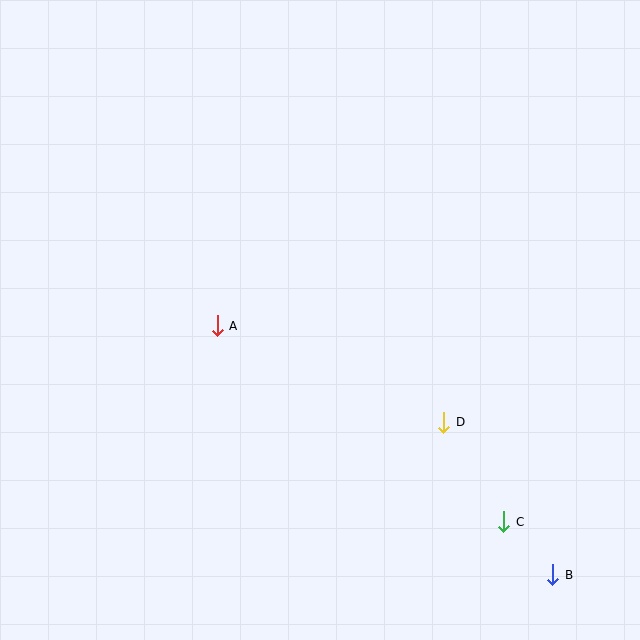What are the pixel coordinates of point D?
Point D is at (444, 422).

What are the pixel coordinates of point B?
Point B is at (553, 575).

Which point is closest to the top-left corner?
Point A is closest to the top-left corner.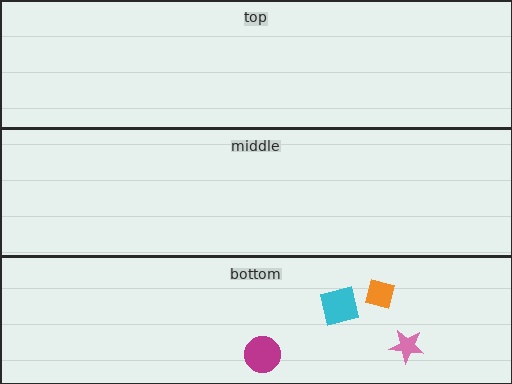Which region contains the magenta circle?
The bottom region.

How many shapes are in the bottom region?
4.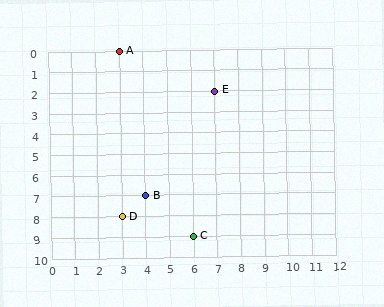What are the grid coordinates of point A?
Point A is at grid coordinates (3, 0).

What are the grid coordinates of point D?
Point D is at grid coordinates (3, 8).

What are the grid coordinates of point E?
Point E is at grid coordinates (7, 2).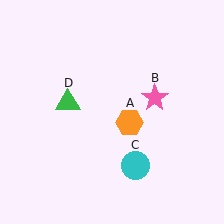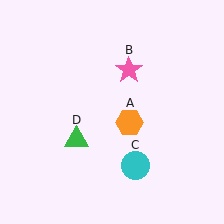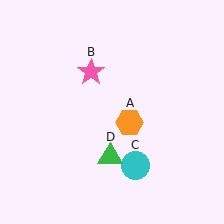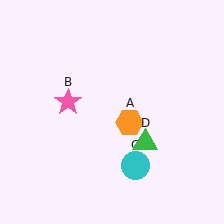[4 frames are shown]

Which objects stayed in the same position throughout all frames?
Orange hexagon (object A) and cyan circle (object C) remained stationary.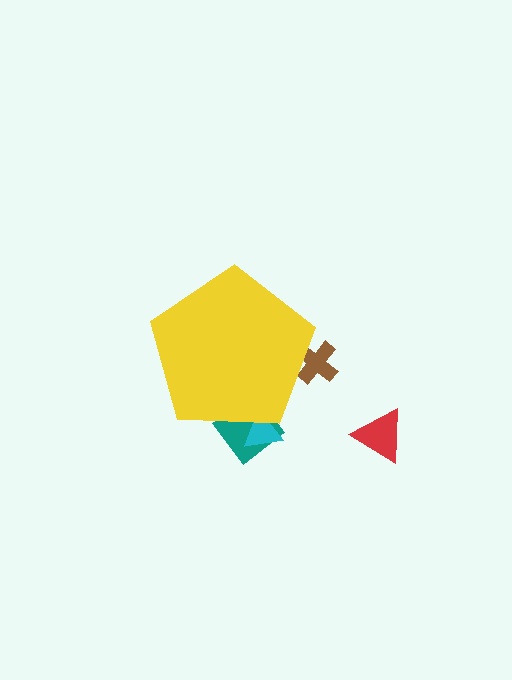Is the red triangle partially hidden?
No, the red triangle is fully visible.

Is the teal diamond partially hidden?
Yes, the teal diamond is partially hidden behind the yellow pentagon.